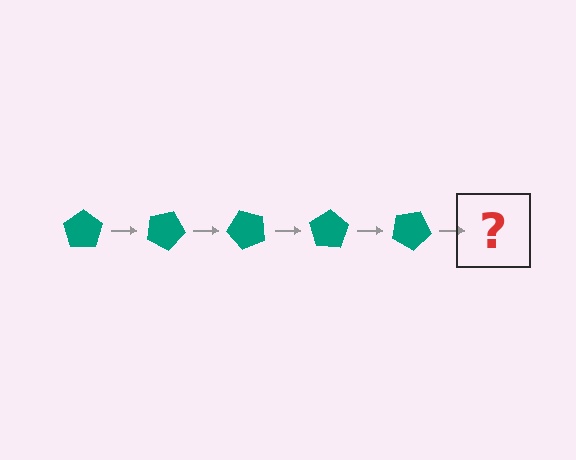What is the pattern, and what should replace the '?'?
The pattern is that the pentagon rotates 25 degrees each step. The '?' should be a teal pentagon rotated 125 degrees.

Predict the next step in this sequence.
The next step is a teal pentagon rotated 125 degrees.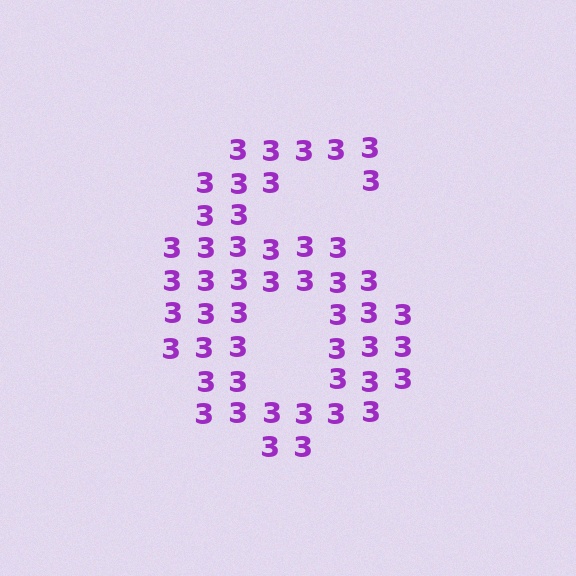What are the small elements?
The small elements are digit 3's.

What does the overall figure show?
The overall figure shows the digit 6.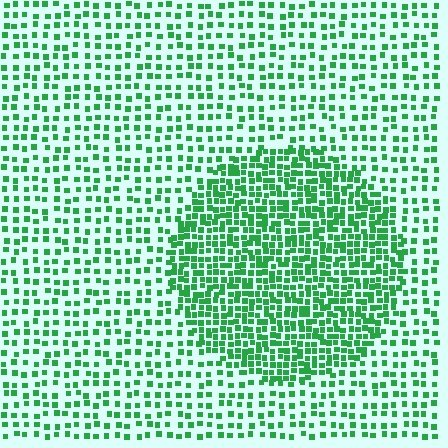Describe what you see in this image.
The image contains small green elements arranged at two different densities. A circle-shaped region is visible where the elements are more densely packed than the surrounding area.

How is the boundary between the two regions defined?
The boundary is defined by a change in element density (approximately 2.1x ratio). All elements are the same color, size, and shape.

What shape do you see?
I see a circle.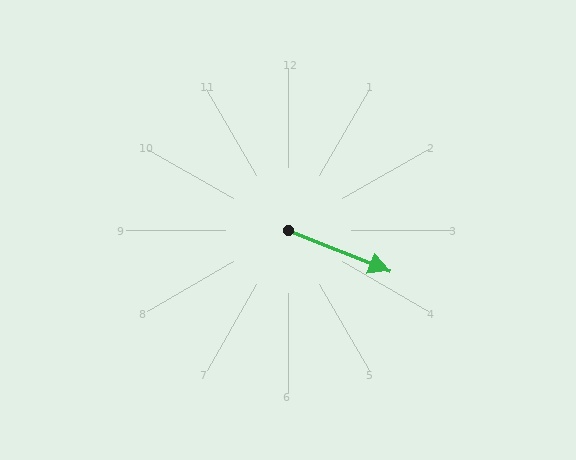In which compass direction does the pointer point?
East.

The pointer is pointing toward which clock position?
Roughly 4 o'clock.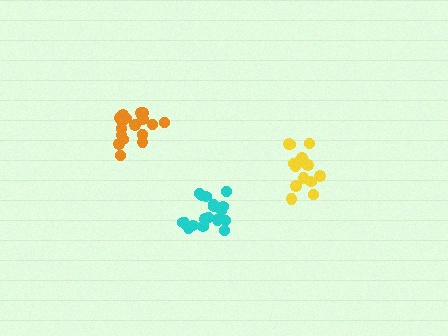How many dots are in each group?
Group 1: 18 dots, Group 2: 18 dots, Group 3: 17 dots (53 total).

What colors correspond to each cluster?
The clusters are colored: cyan, orange, yellow.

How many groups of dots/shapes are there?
There are 3 groups.